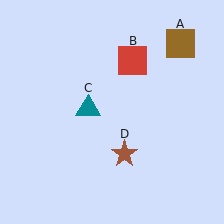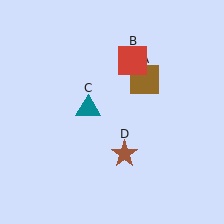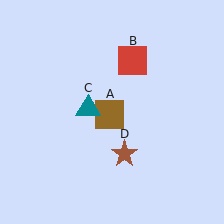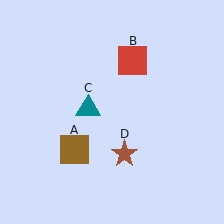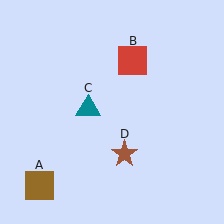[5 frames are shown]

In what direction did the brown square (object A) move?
The brown square (object A) moved down and to the left.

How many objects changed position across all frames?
1 object changed position: brown square (object A).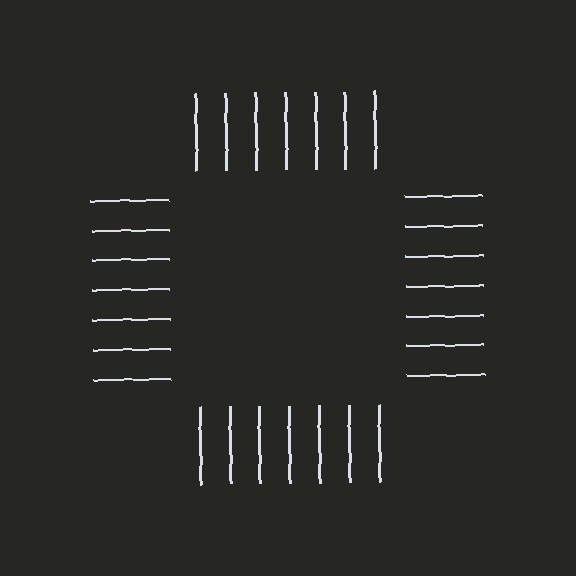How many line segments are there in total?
28 — 7 along each of the 4 edges.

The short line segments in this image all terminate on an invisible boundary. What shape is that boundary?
An illusory square — the line segments terminate on its edges but no continuous stroke is drawn.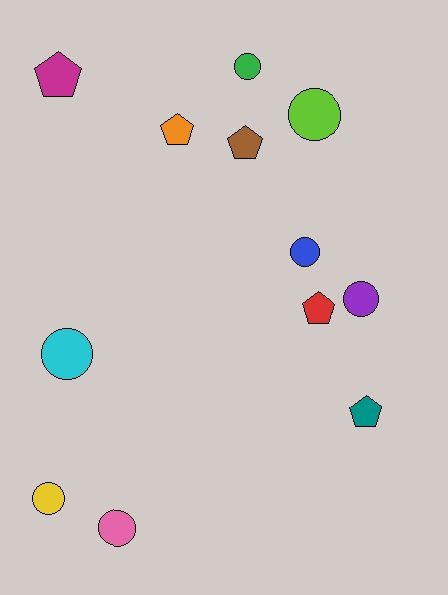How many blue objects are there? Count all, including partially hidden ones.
There is 1 blue object.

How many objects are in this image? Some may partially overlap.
There are 12 objects.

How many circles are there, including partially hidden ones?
There are 7 circles.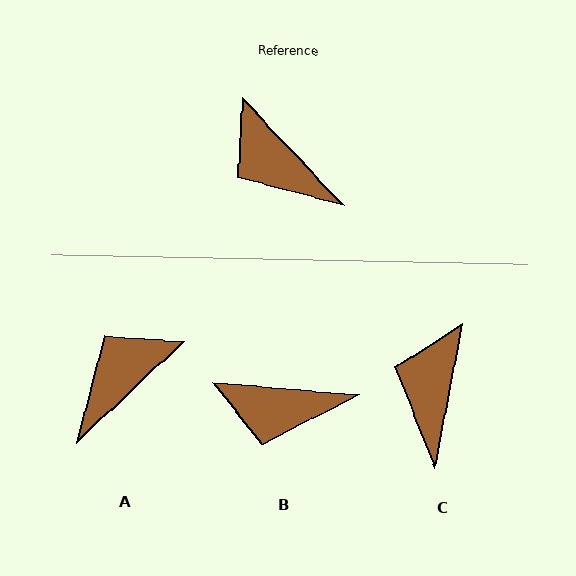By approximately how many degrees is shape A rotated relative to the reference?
Approximately 90 degrees clockwise.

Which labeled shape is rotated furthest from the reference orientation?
A, about 90 degrees away.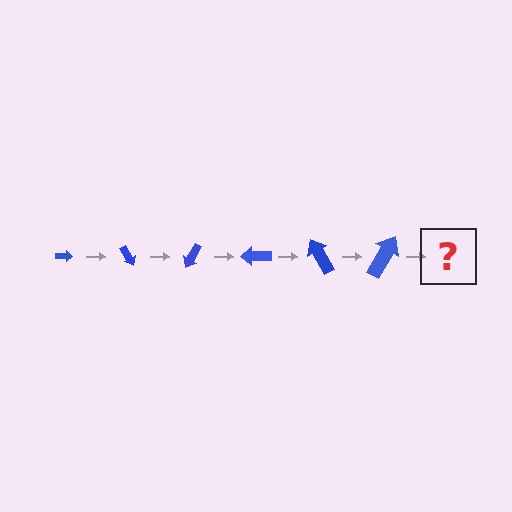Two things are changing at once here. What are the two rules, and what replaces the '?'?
The two rules are that the arrow grows larger each step and it rotates 60 degrees each step. The '?' should be an arrow, larger than the previous one and rotated 360 degrees from the start.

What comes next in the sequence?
The next element should be an arrow, larger than the previous one and rotated 360 degrees from the start.